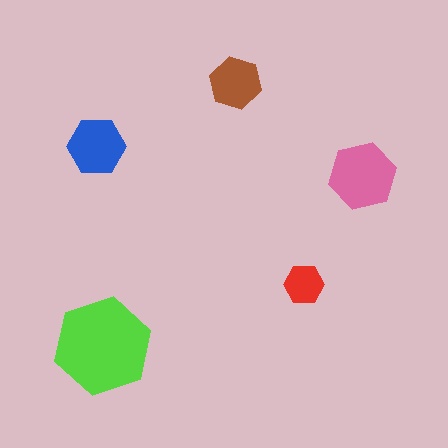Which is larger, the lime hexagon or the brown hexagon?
The lime one.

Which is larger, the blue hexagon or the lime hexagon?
The lime one.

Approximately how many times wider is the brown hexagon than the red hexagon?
About 1.5 times wider.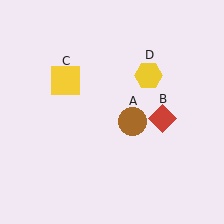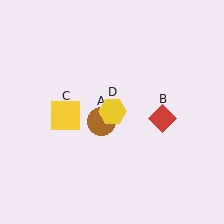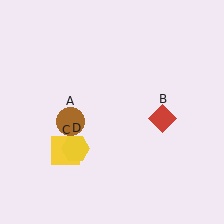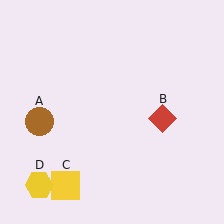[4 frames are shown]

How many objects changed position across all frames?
3 objects changed position: brown circle (object A), yellow square (object C), yellow hexagon (object D).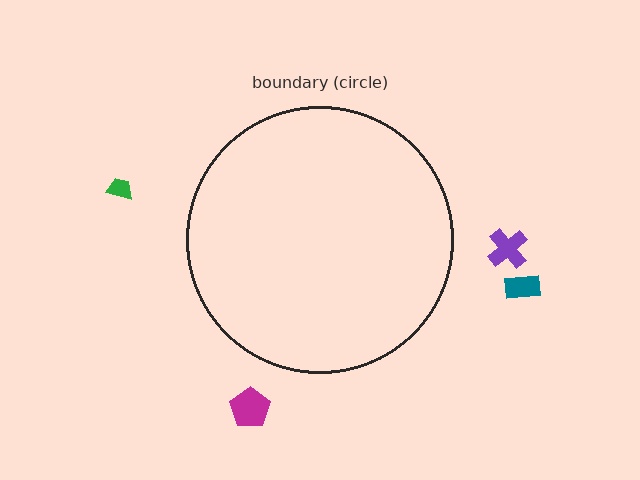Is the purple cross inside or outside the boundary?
Outside.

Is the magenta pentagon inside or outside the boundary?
Outside.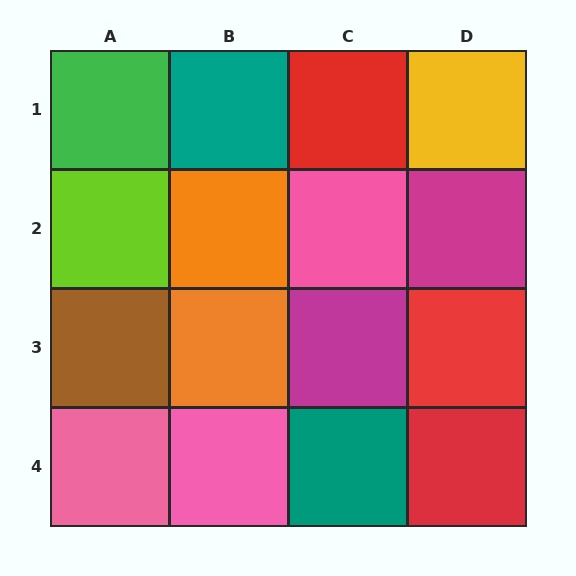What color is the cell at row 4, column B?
Pink.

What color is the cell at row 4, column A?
Pink.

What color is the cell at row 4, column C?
Teal.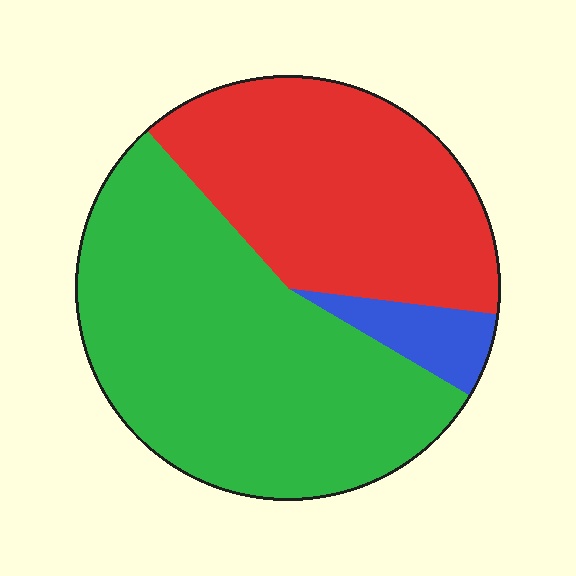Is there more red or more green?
Green.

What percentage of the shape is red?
Red takes up about three eighths (3/8) of the shape.